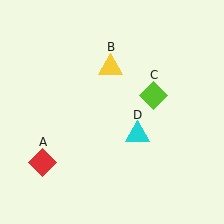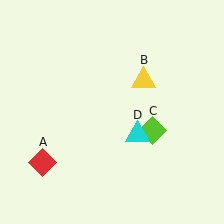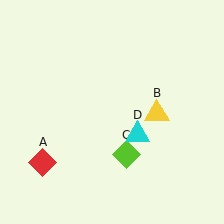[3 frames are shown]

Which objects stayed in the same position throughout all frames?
Red diamond (object A) and cyan triangle (object D) remained stationary.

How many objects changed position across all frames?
2 objects changed position: yellow triangle (object B), lime diamond (object C).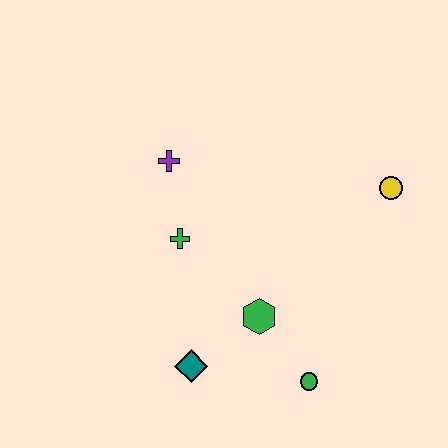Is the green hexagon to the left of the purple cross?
No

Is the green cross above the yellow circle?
No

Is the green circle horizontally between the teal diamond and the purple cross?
No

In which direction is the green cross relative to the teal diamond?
The green cross is above the teal diamond.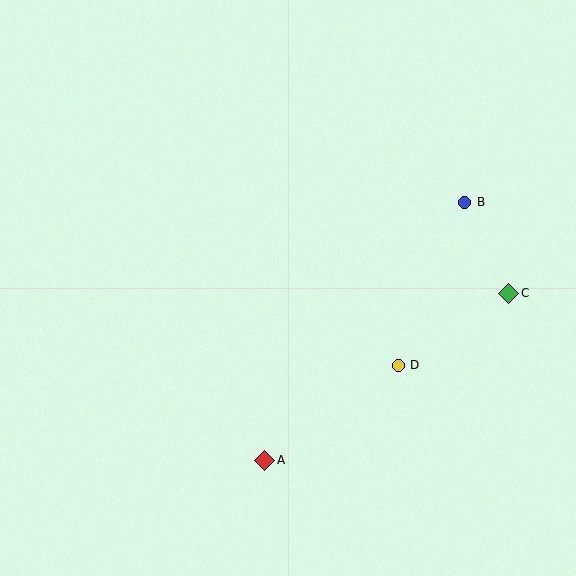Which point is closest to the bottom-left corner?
Point A is closest to the bottom-left corner.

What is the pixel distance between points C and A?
The distance between C and A is 296 pixels.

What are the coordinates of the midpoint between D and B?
The midpoint between D and B is at (432, 284).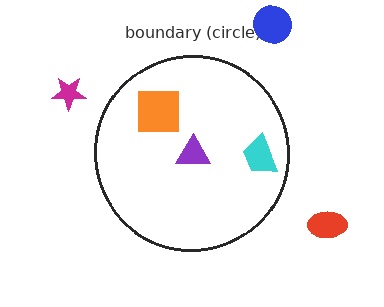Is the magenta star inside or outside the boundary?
Outside.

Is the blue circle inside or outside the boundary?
Outside.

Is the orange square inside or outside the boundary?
Inside.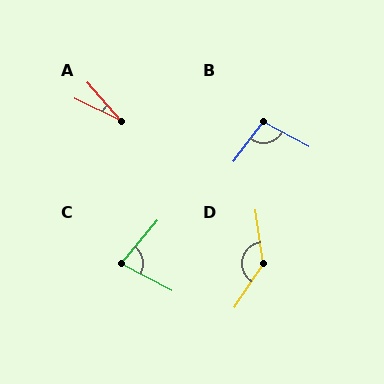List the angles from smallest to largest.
A (23°), C (78°), B (99°), D (138°).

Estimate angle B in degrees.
Approximately 99 degrees.